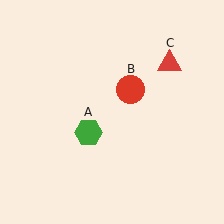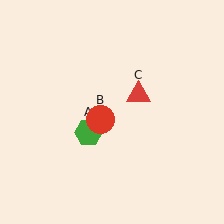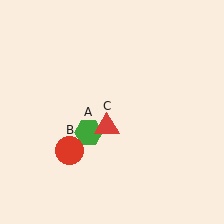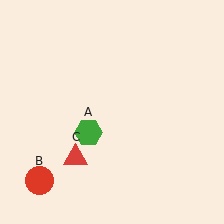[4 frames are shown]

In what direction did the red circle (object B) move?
The red circle (object B) moved down and to the left.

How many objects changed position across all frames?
2 objects changed position: red circle (object B), red triangle (object C).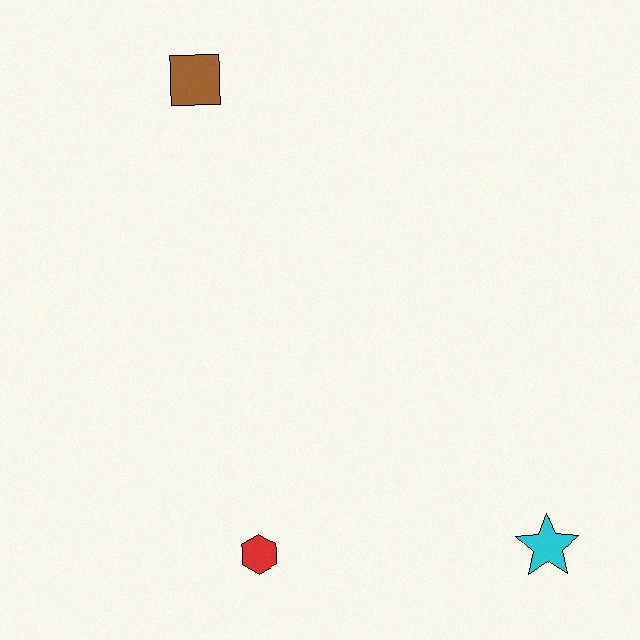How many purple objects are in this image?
There are no purple objects.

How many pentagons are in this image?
There are no pentagons.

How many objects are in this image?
There are 3 objects.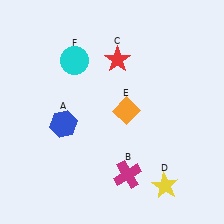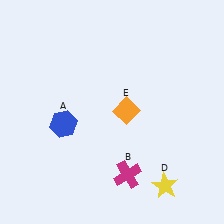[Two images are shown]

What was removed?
The cyan circle (F), the red star (C) were removed in Image 2.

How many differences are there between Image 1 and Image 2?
There are 2 differences between the two images.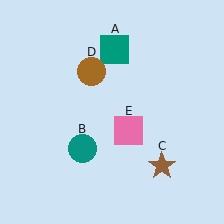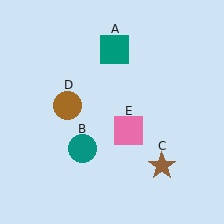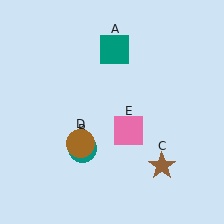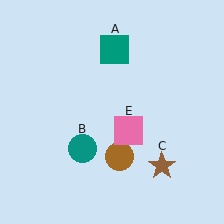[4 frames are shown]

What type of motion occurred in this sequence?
The brown circle (object D) rotated counterclockwise around the center of the scene.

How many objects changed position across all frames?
1 object changed position: brown circle (object D).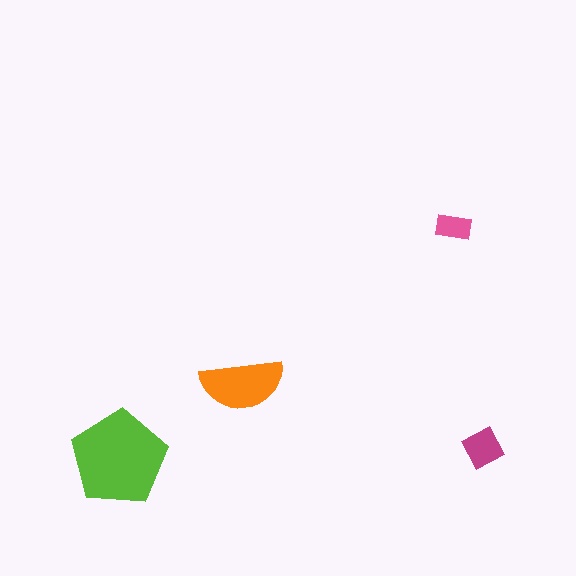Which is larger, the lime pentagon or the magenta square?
The lime pentagon.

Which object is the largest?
The lime pentagon.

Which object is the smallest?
The pink rectangle.